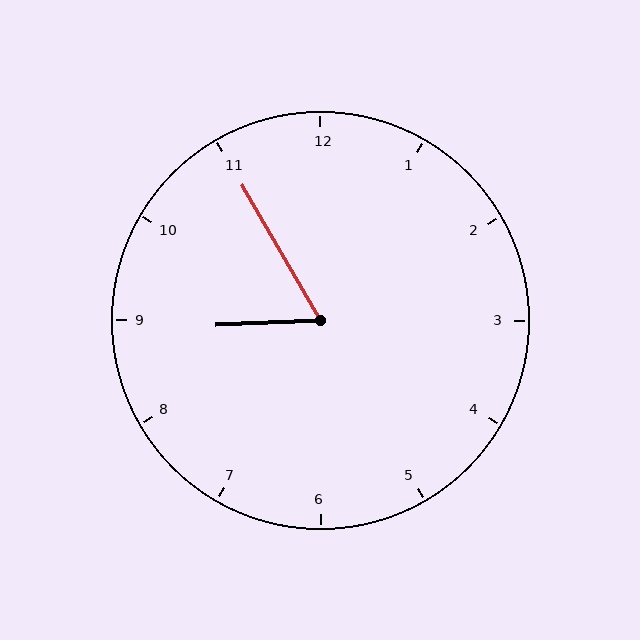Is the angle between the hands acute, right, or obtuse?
It is acute.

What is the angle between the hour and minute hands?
Approximately 62 degrees.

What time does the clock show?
8:55.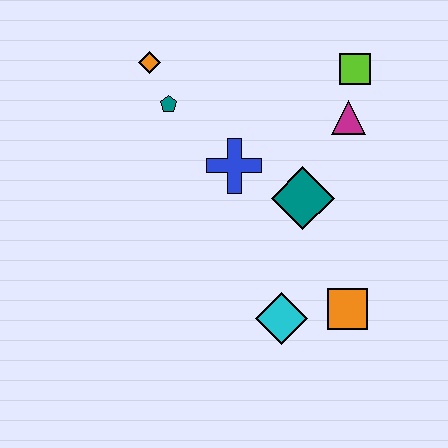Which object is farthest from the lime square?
The cyan diamond is farthest from the lime square.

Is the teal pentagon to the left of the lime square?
Yes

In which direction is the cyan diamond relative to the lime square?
The cyan diamond is below the lime square.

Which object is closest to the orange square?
The cyan diamond is closest to the orange square.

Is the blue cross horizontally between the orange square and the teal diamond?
No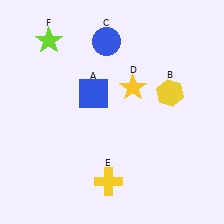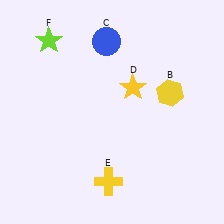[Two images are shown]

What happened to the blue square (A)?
The blue square (A) was removed in Image 2. It was in the top-left area of Image 1.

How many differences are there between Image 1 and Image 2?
There is 1 difference between the two images.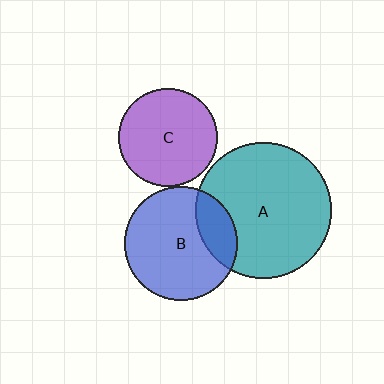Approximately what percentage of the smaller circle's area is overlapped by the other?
Approximately 20%.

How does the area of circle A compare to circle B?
Approximately 1.4 times.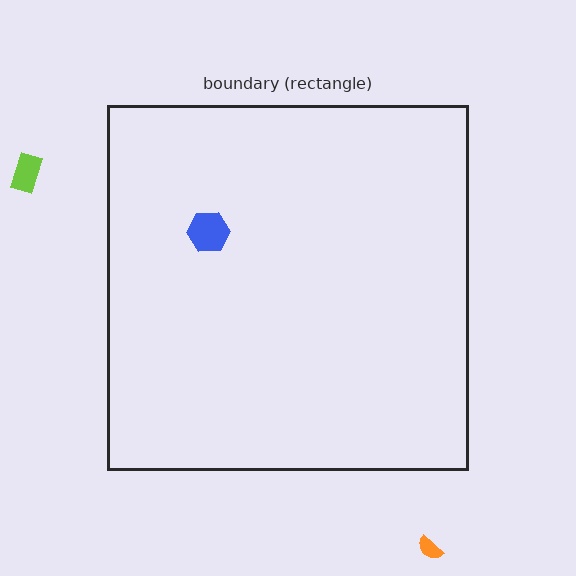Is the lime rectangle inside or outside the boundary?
Outside.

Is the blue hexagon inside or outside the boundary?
Inside.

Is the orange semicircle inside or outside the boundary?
Outside.